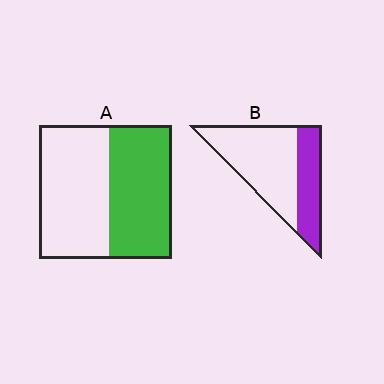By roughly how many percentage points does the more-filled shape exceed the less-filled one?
By roughly 15 percentage points (A over B).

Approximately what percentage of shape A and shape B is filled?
A is approximately 45% and B is approximately 35%.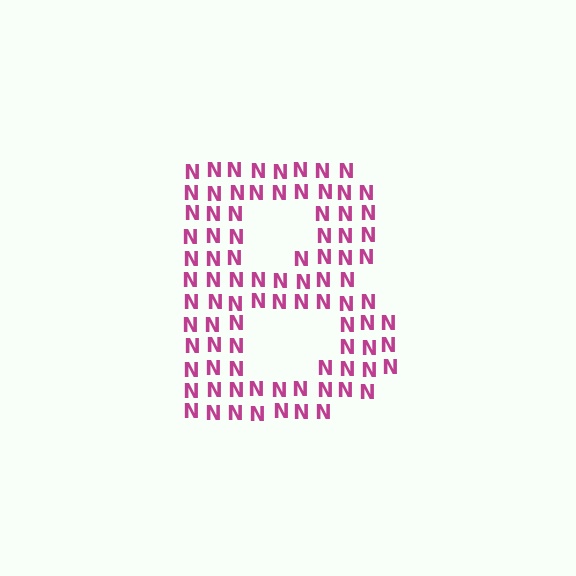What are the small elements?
The small elements are letter N's.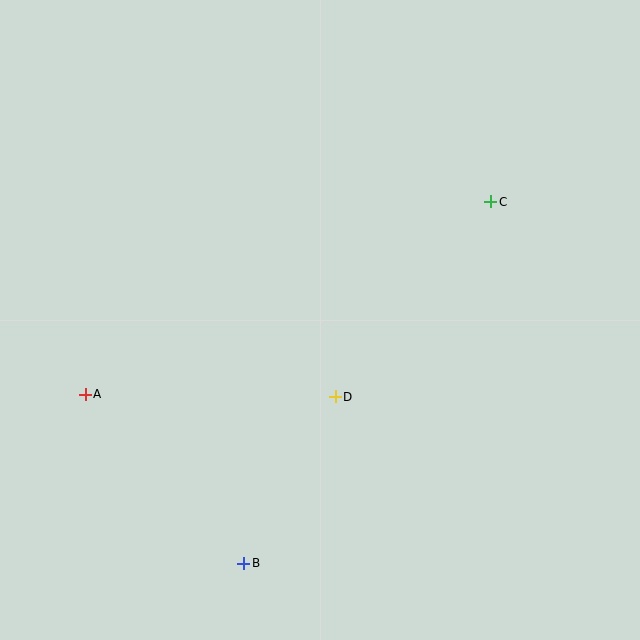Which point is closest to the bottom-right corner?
Point D is closest to the bottom-right corner.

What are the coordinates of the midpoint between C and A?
The midpoint between C and A is at (288, 298).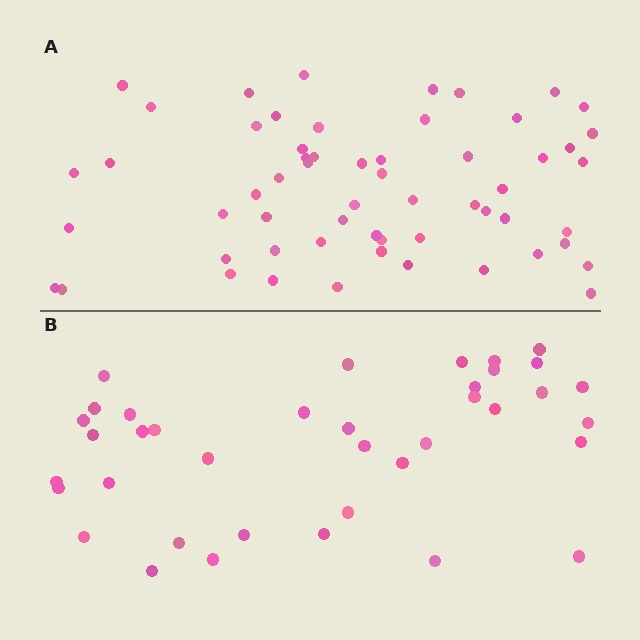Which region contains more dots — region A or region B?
Region A (the top region) has more dots.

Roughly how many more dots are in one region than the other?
Region A has approximately 20 more dots than region B.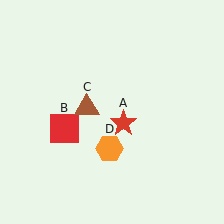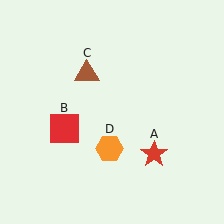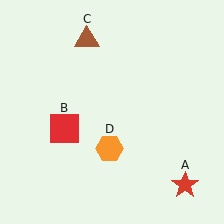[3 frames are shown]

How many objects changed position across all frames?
2 objects changed position: red star (object A), brown triangle (object C).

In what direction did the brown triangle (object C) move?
The brown triangle (object C) moved up.